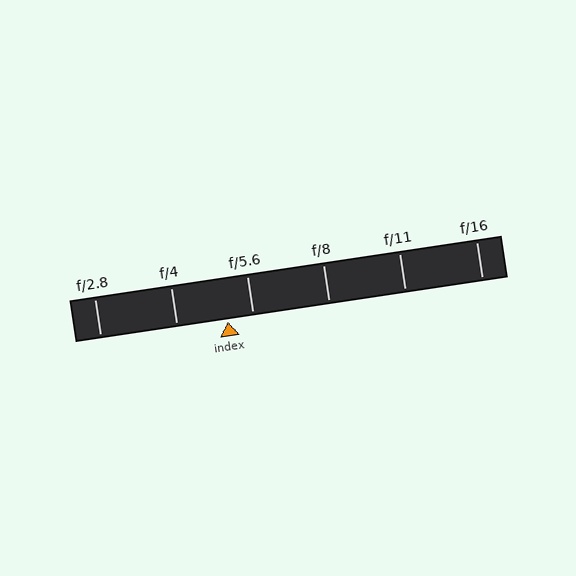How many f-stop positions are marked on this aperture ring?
There are 6 f-stop positions marked.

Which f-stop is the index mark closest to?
The index mark is closest to f/5.6.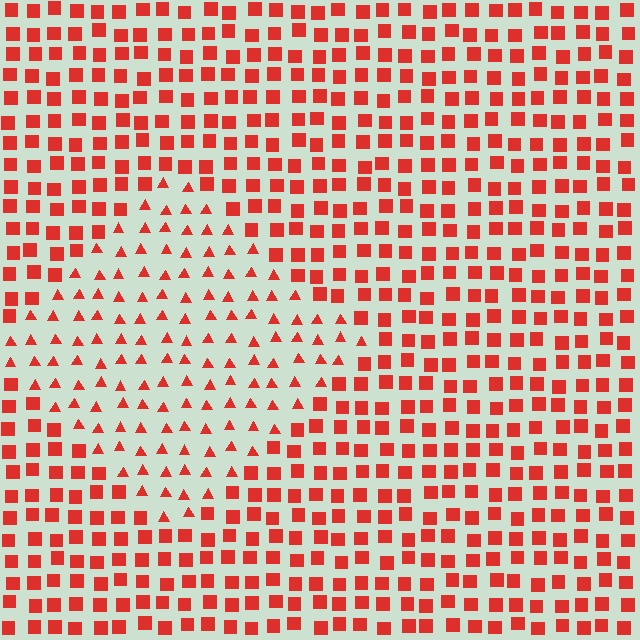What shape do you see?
I see a diamond.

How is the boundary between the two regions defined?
The boundary is defined by a change in element shape: triangles inside vs. squares outside. All elements share the same color and spacing.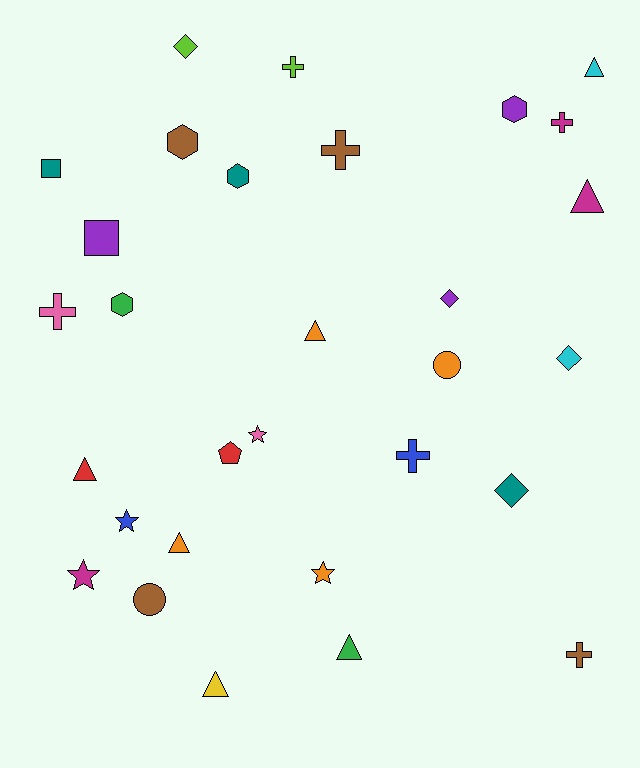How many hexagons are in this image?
There are 4 hexagons.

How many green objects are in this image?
There are 2 green objects.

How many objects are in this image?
There are 30 objects.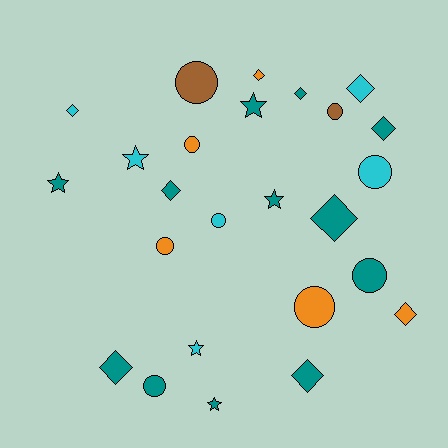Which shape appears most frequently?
Diamond, with 10 objects.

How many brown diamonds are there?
There are no brown diamonds.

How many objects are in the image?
There are 25 objects.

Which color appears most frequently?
Teal, with 12 objects.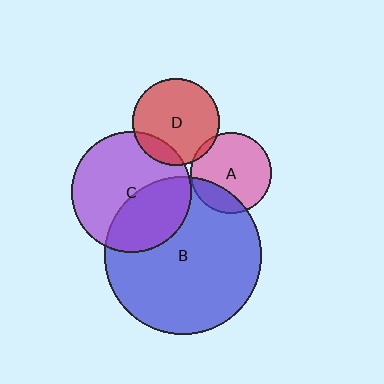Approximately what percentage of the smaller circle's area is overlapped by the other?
Approximately 15%.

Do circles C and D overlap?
Yes.